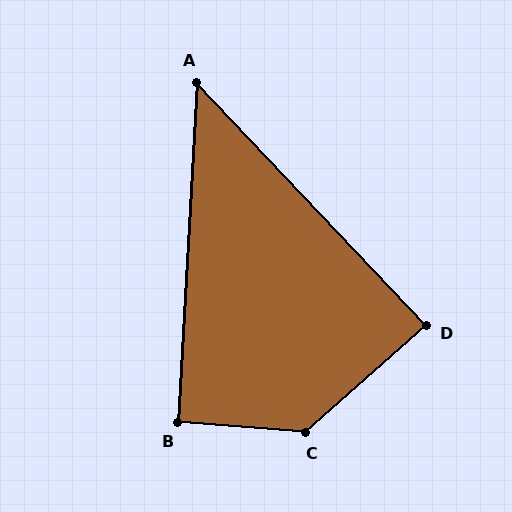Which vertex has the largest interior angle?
C, at approximately 133 degrees.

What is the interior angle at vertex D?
Approximately 88 degrees (approximately right).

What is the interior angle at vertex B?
Approximately 92 degrees (approximately right).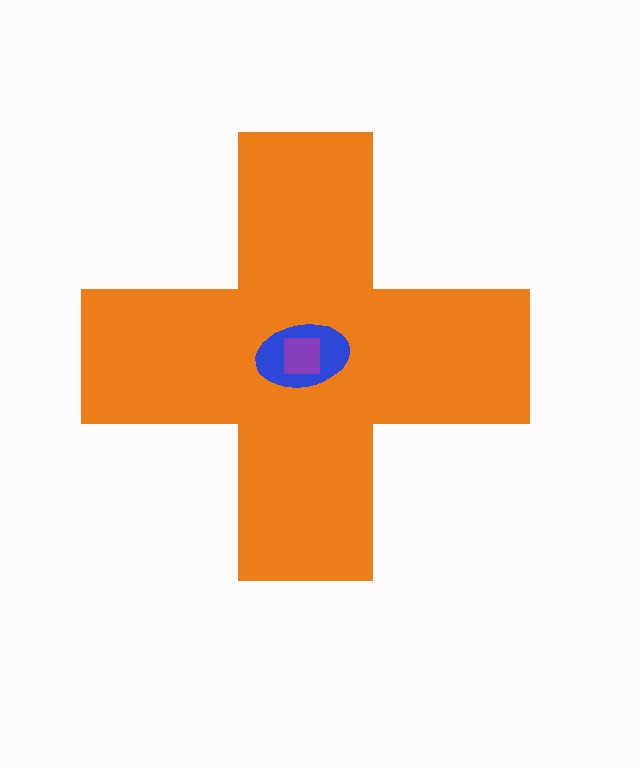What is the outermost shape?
The orange cross.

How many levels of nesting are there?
3.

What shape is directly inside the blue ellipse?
The purple square.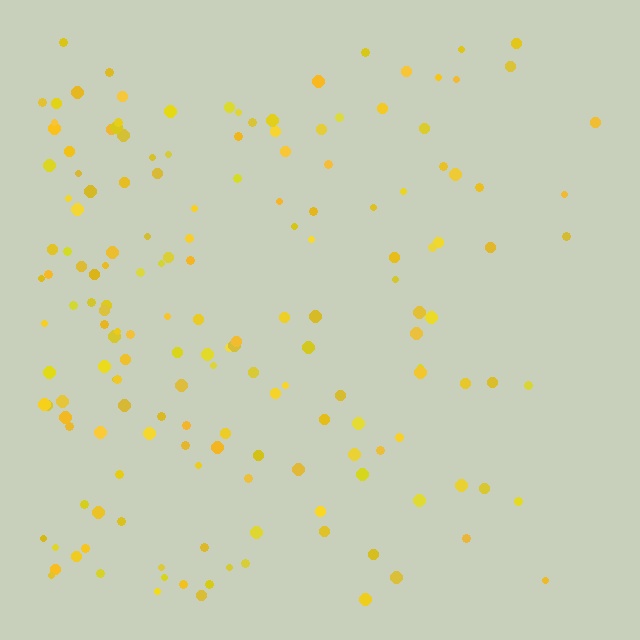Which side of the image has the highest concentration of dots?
The left.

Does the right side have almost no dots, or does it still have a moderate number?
Still a moderate number, just noticeably fewer than the left.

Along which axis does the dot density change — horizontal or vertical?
Horizontal.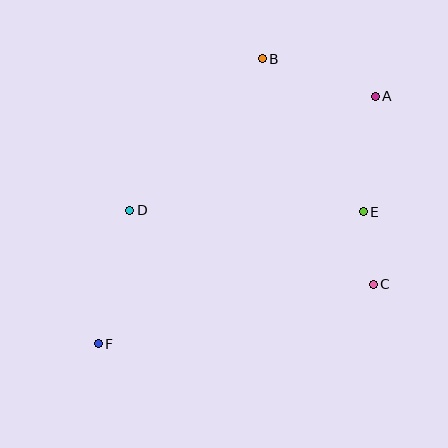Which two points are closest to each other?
Points C and E are closest to each other.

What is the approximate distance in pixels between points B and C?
The distance between B and C is approximately 251 pixels.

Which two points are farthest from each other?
Points A and F are farthest from each other.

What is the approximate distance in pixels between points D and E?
The distance between D and E is approximately 234 pixels.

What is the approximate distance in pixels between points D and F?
The distance between D and F is approximately 137 pixels.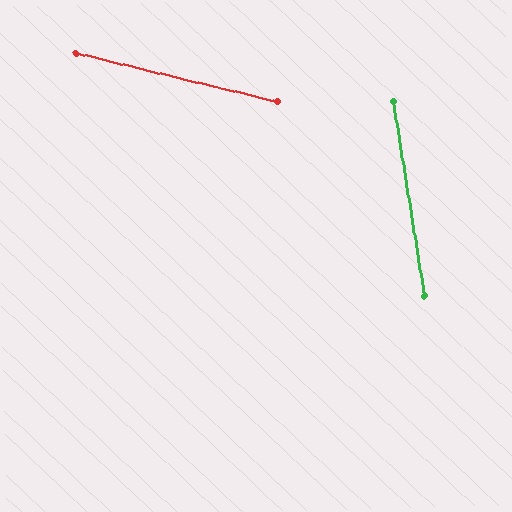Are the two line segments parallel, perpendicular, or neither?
Neither parallel nor perpendicular — they differ by about 67°.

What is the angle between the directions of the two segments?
Approximately 67 degrees.